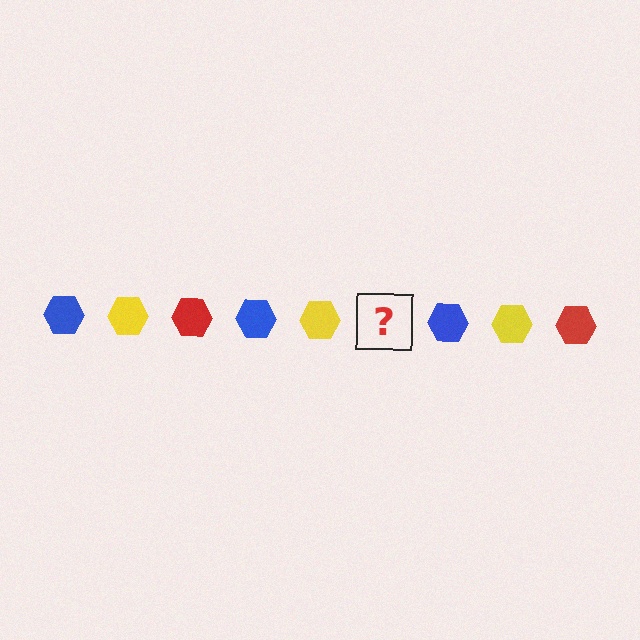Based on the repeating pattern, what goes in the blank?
The blank should be a red hexagon.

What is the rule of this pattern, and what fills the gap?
The rule is that the pattern cycles through blue, yellow, red hexagons. The gap should be filled with a red hexagon.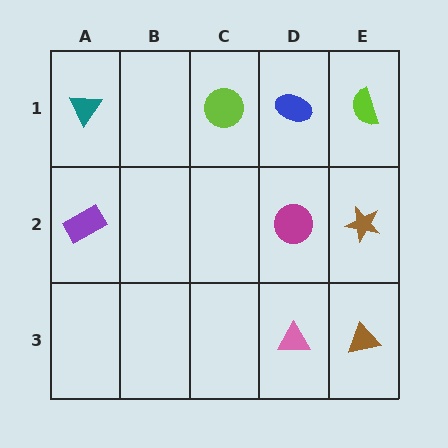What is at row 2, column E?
A brown star.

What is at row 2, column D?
A magenta circle.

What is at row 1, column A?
A teal triangle.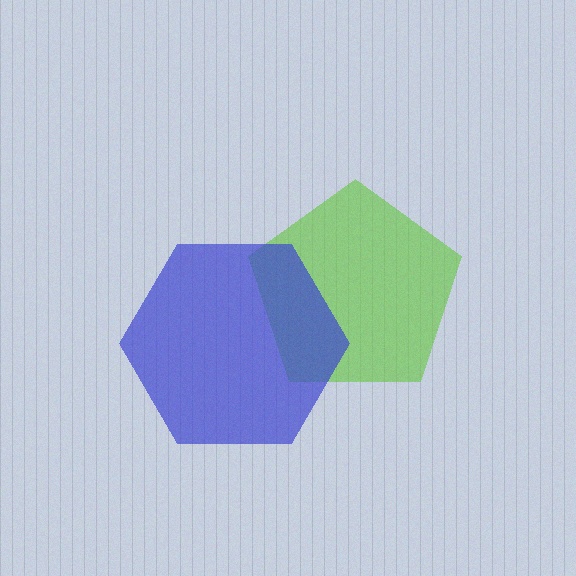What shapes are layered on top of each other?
The layered shapes are: a lime pentagon, a blue hexagon.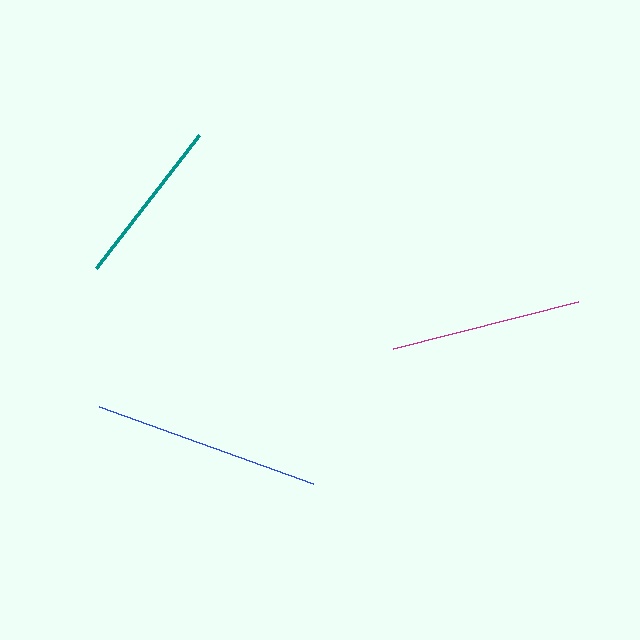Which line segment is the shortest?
The teal line is the shortest at approximately 169 pixels.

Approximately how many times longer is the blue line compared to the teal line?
The blue line is approximately 1.3 times the length of the teal line.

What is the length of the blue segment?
The blue segment is approximately 227 pixels long.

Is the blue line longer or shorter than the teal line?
The blue line is longer than the teal line.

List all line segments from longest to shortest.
From longest to shortest: blue, magenta, teal.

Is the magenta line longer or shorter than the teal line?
The magenta line is longer than the teal line.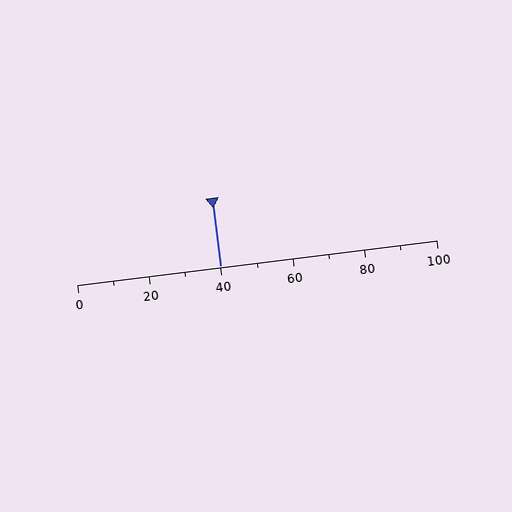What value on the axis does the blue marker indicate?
The marker indicates approximately 40.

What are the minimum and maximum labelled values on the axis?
The axis runs from 0 to 100.